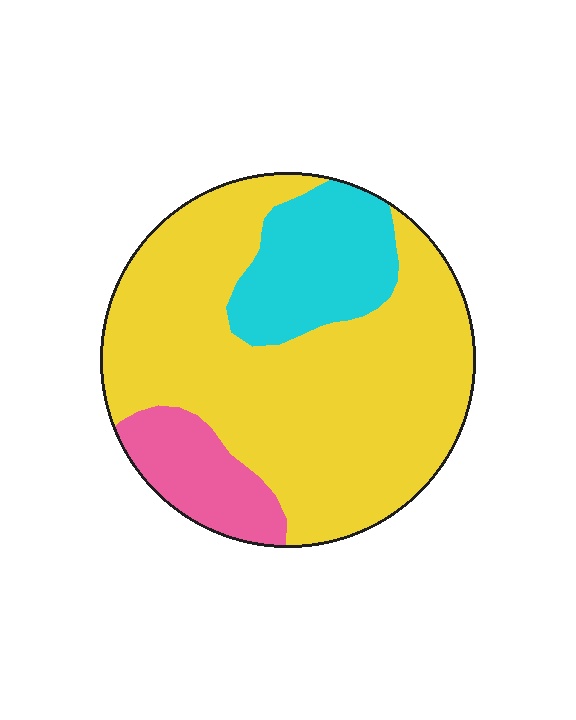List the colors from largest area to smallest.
From largest to smallest: yellow, cyan, pink.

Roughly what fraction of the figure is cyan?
Cyan covers 18% of the figure.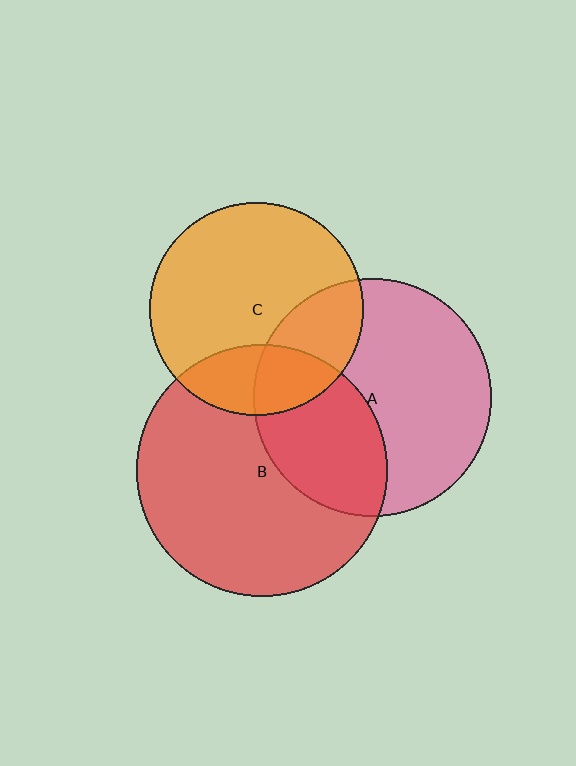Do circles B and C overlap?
Yes.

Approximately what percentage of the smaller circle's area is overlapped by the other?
Approximately 25%.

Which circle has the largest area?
Circle B (red).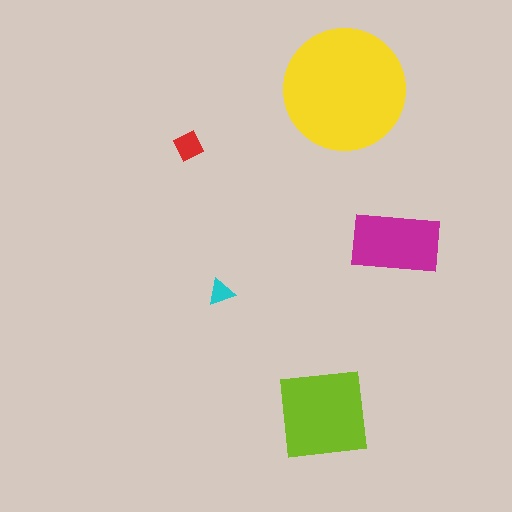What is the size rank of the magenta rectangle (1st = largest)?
3rd.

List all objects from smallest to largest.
The cyan triangle, the red diamond, the magenta rectangle, the lime square, the yellow circle.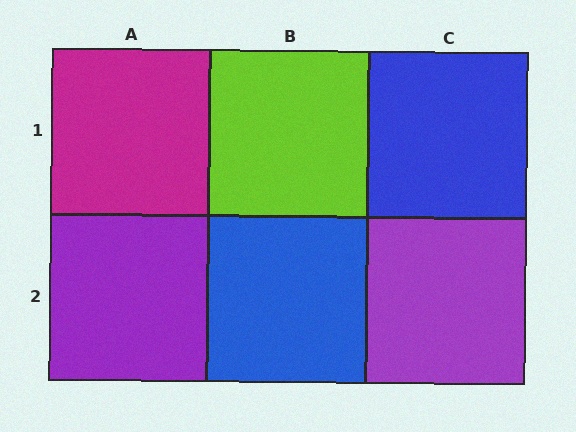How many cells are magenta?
1 cell is magenta.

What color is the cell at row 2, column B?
Blue.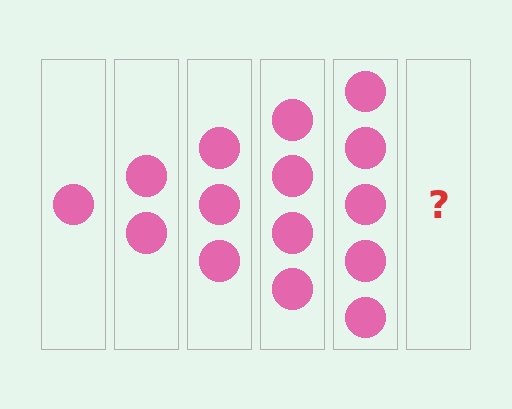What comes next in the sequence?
The next element should be 6 circles.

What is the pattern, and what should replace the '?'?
The pattern is that each step adds one more circle. The '?' should be 6 circles.